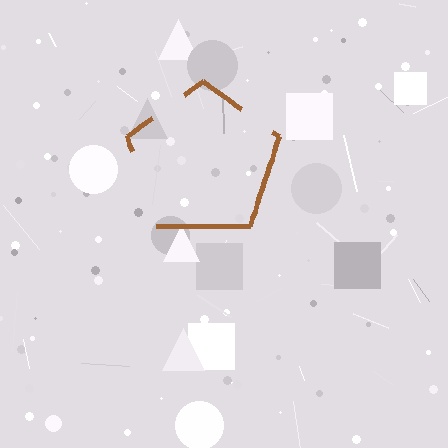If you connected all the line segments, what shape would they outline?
They would outline a pentagon.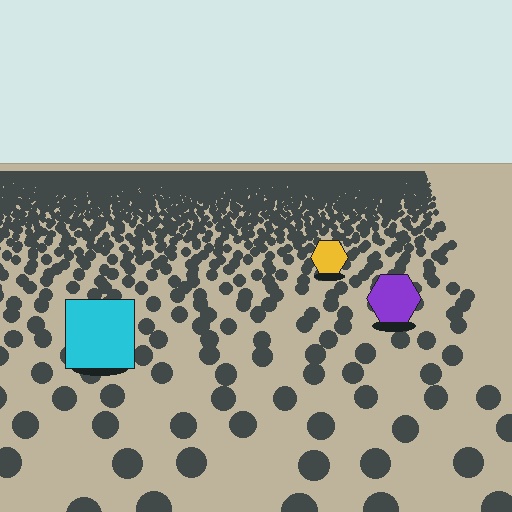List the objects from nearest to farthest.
From nearest to farthest: the cyan square, the purple hexagon, the yellow hexagon.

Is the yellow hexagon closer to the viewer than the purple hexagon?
No. The purple hexagon is closer — you can tell from the texture gradient: the ground texture is coarser near it.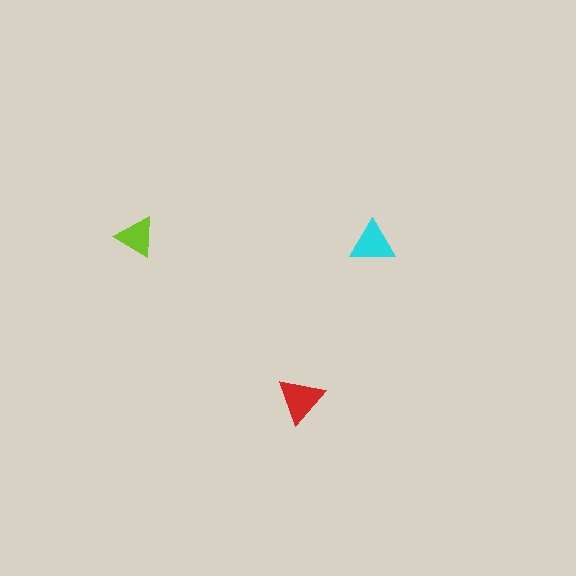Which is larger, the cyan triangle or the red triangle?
The red one.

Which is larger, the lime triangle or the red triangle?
The red one.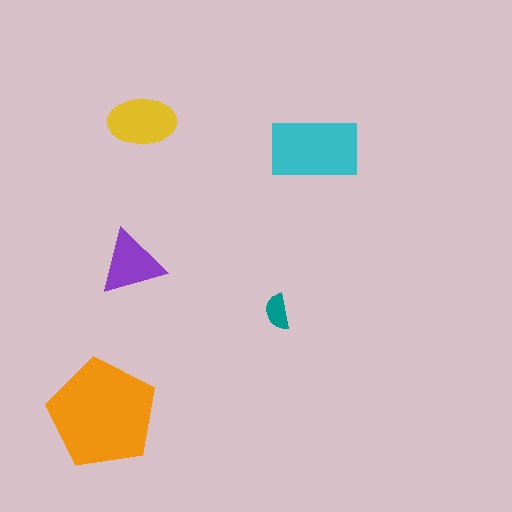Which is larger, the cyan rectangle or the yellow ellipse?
The cyan rectangle.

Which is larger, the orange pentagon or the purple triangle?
The orange pentagon.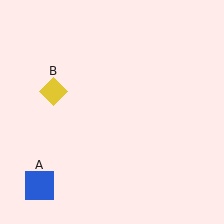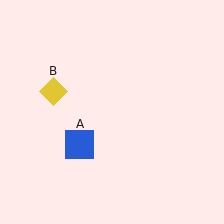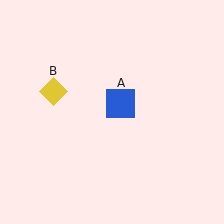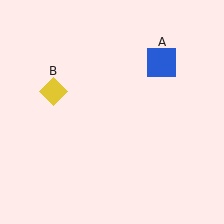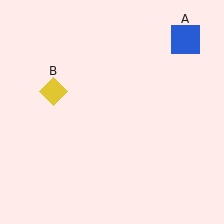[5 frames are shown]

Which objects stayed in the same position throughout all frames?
Yellow diamond (object B) remained stationary.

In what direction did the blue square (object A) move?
The blue square (object A) moved up and to the right.